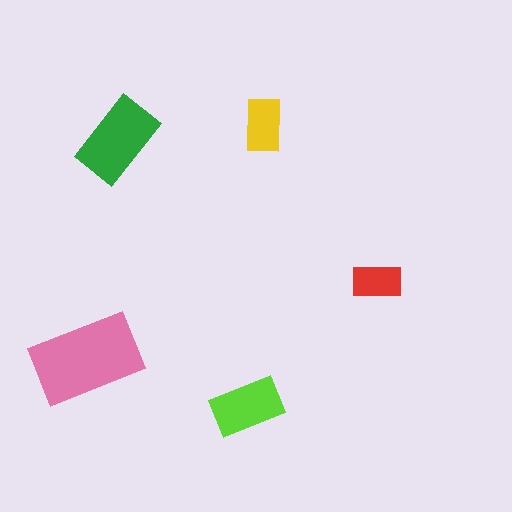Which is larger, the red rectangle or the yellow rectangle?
The yellow one.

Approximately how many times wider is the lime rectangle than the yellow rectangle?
About 1.5 times wider.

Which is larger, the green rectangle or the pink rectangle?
The pink one.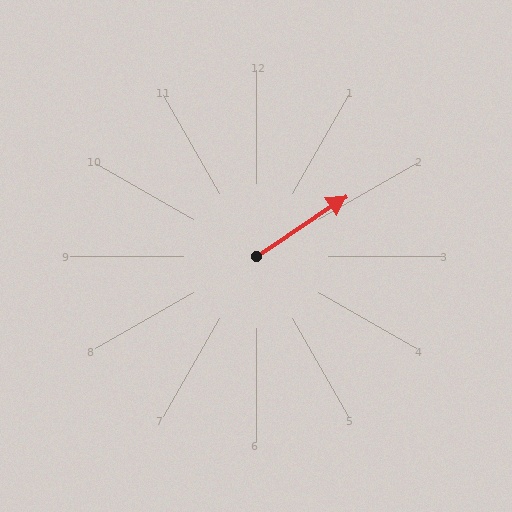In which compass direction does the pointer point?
Northeast.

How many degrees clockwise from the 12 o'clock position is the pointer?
Approximately 56 degrees.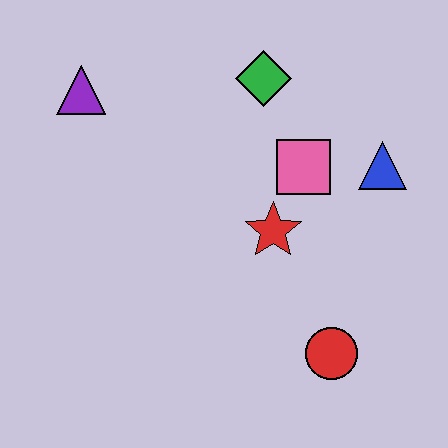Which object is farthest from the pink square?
The purple triangle is farthest from the pink square.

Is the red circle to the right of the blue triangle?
No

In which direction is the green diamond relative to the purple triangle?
The green diamond is to the right of the purple triangle.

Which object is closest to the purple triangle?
The green diamond is closest to the purple triangle.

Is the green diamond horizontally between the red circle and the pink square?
No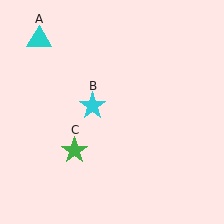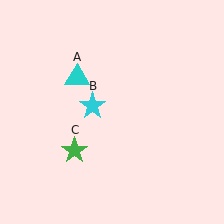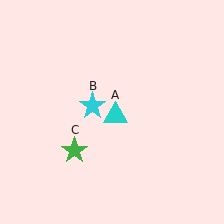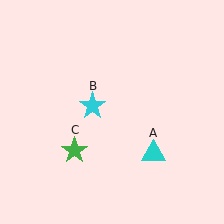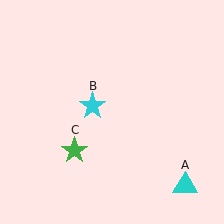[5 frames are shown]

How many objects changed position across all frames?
1 object changed position: cyan triangle (object A).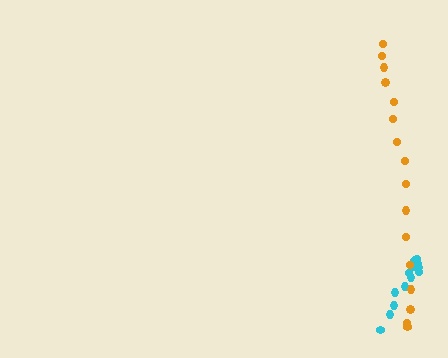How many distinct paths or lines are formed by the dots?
There are 2 distinct paths.